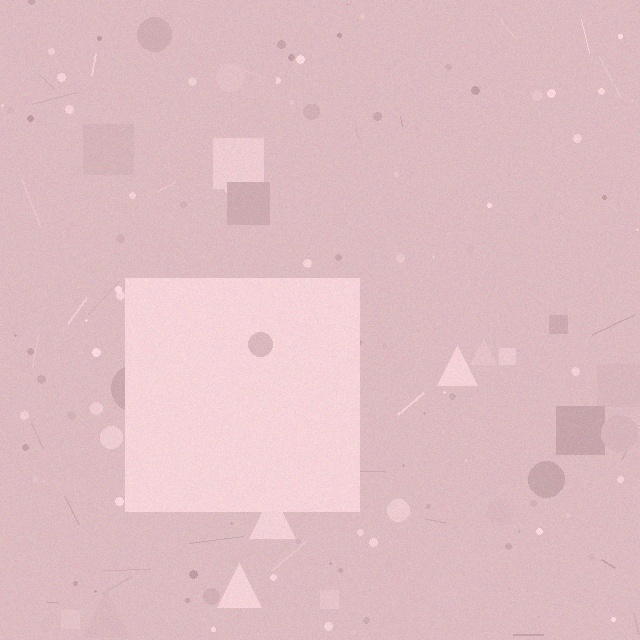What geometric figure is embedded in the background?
A square is embedded in the background.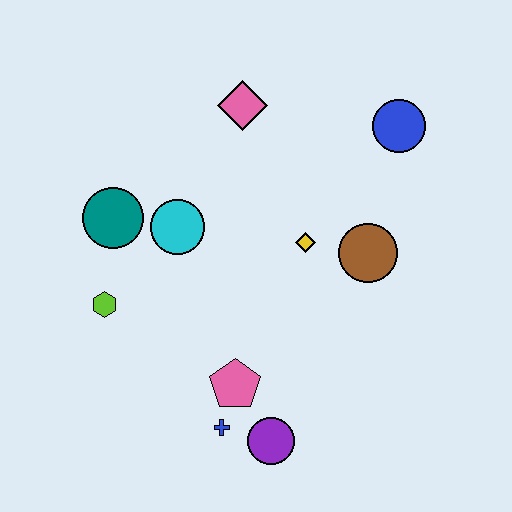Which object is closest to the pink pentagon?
The blue cross is closest to the pink pentagon.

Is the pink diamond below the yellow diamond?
No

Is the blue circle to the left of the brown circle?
No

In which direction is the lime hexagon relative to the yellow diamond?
The lime hexagon is to the left of the yellow diamond.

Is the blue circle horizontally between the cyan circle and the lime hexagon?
No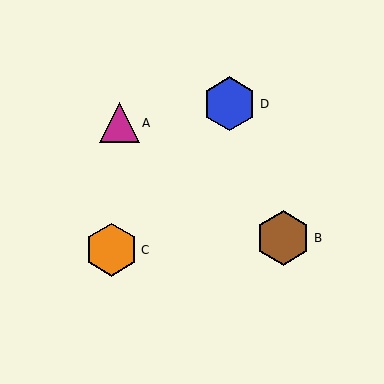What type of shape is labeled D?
Shape D is a blue hexagon.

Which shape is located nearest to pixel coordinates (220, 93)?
The blue hexagon (labeled D) at (230, 104) is nearest to that location.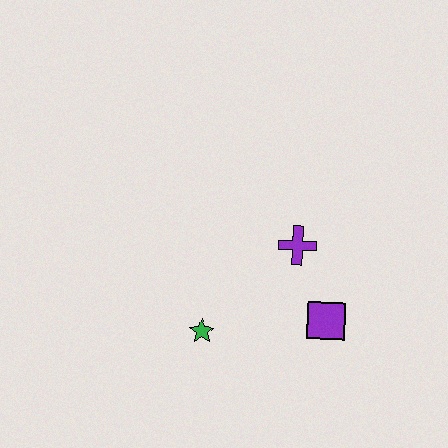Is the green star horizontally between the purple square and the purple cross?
No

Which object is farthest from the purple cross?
The green star is farthest from the purple cross.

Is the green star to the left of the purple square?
Yes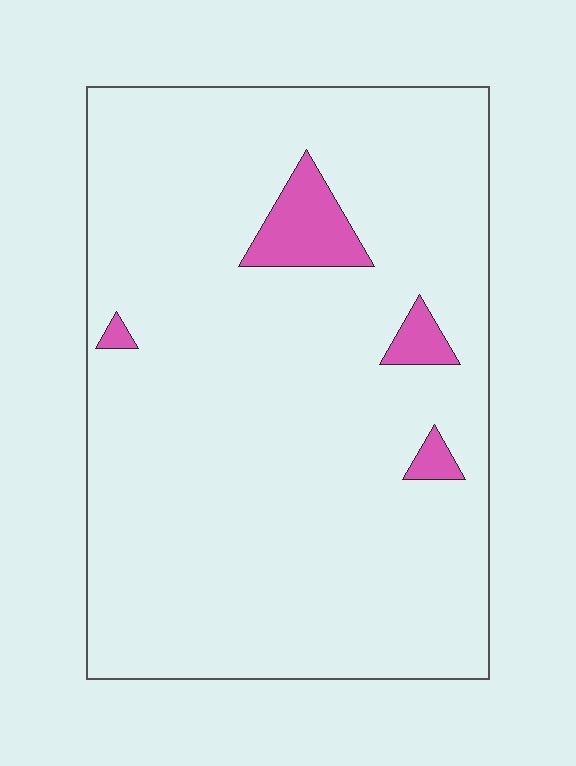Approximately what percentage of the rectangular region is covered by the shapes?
Approximately 5%.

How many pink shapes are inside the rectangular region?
4.